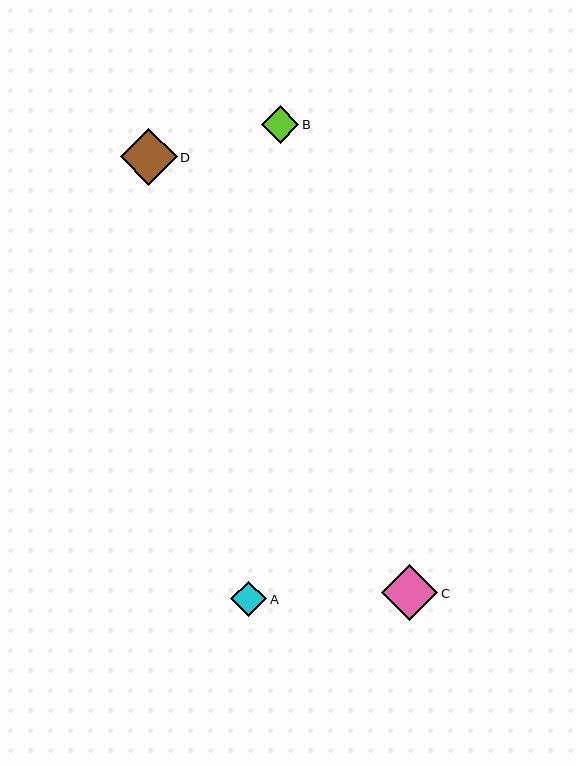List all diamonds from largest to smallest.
From largest to smallest: D, C, B, A.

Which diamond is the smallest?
Diamond A is the smallest with a size of approximately 36 pixels.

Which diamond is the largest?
Diamond D is the largest with a size of approximately 57 pixels.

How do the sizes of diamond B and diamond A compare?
Diamond B and diamond A are approximately the same size.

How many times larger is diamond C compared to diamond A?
Diamond C is approximately 1.6 times the size of diamond A.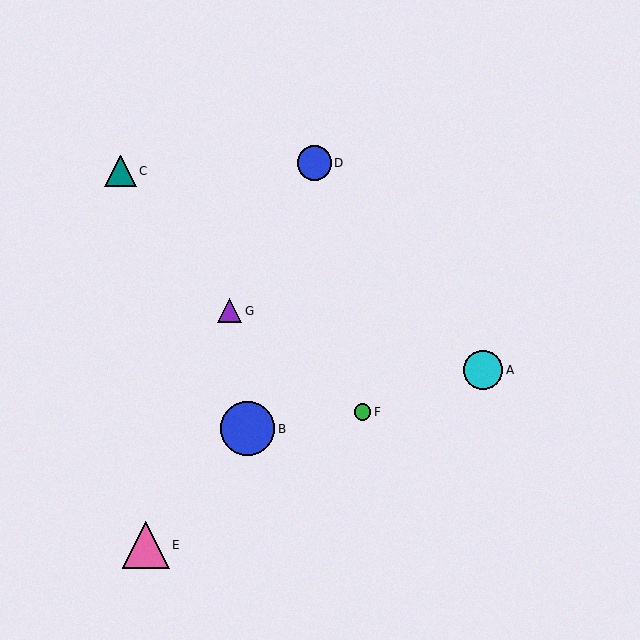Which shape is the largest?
The blue circle (labeled B) is the largest.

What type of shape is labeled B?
Shape B is a blue circle.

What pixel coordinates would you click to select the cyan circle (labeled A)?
Click at (483, 370) to select the cyan circle A.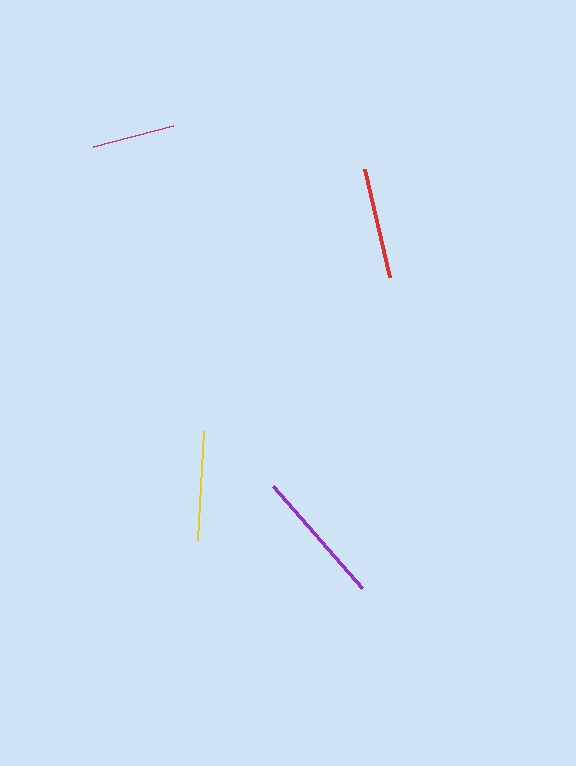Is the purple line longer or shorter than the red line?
The purple line is longer than the red line.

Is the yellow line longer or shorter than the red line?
The red line is longer than the yellow line.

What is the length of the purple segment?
The purple segment is approximately 135 pixels long.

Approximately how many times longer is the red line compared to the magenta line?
The red line is approximately 1.4 times the length of the magenta line.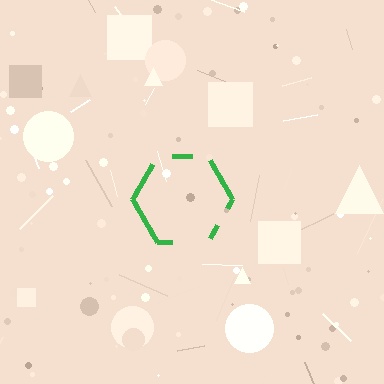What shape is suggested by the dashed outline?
The dashed outline suggests a hexagon.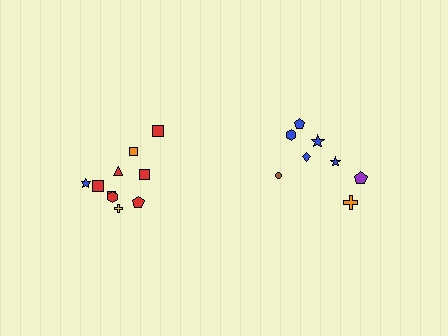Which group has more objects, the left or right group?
The left group.